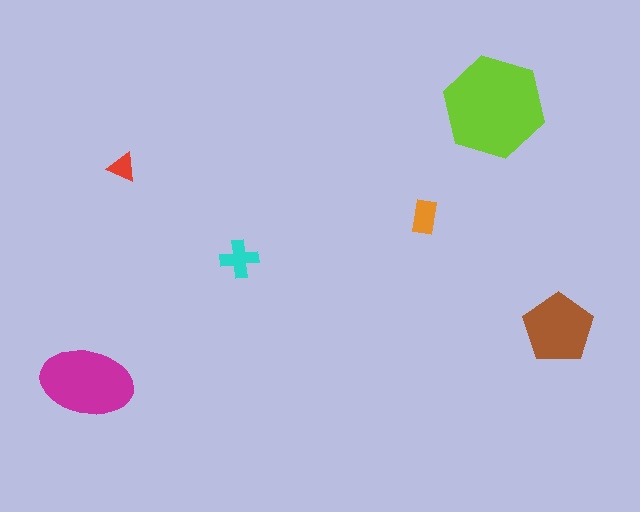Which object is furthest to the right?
The brown pentagon is rightmost.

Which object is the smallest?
The red triangle.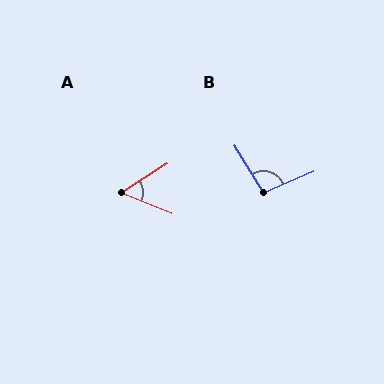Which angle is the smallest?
A, at approximately 54 degrees.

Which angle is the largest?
B, at approximately 98 degrees.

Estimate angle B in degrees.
Approximately 98 degrees.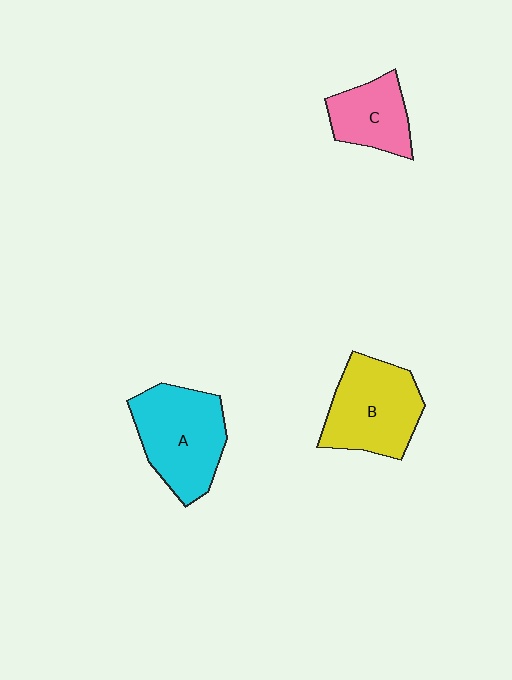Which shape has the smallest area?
Shape C (pink).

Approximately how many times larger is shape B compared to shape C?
Approximately 1.5 times.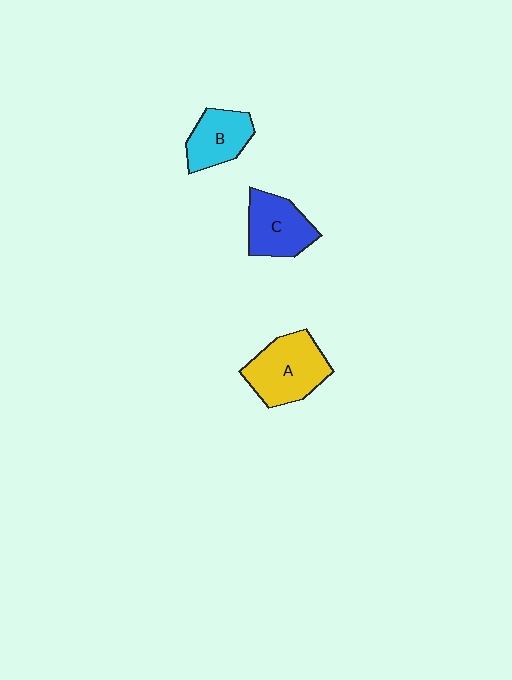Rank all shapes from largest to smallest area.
From largest to smallest: A (yellow), C (blue), B (cyan).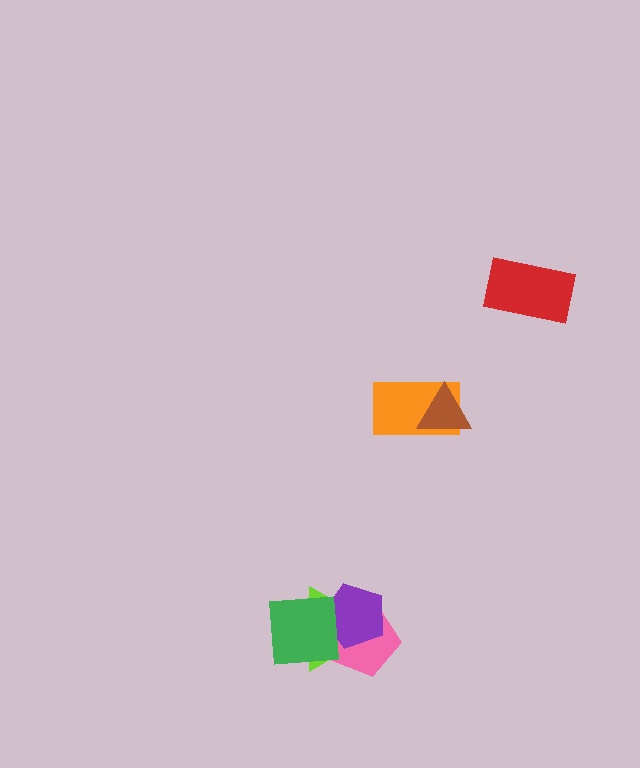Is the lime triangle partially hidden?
Yes, it is partially covered by another shape.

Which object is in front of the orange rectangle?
The brown triangle is in front of the orange rectangle.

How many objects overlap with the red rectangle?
0 objects overlap with the red rectangle.